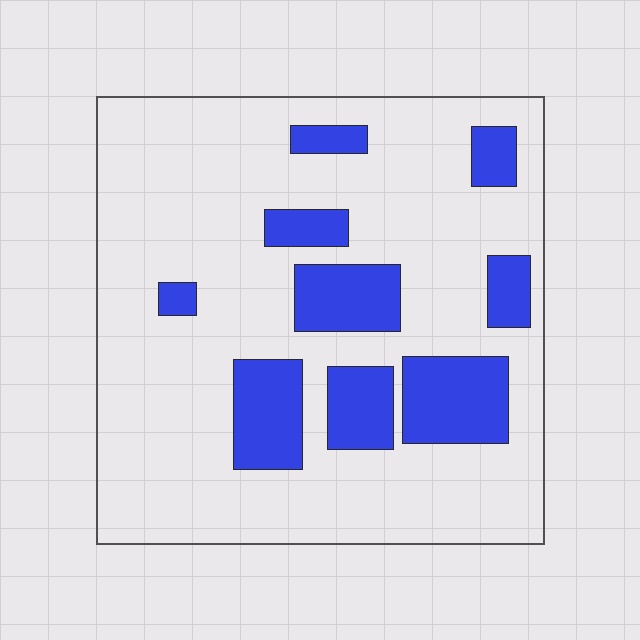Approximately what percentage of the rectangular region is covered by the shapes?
Approximately 20%.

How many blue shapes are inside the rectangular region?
9.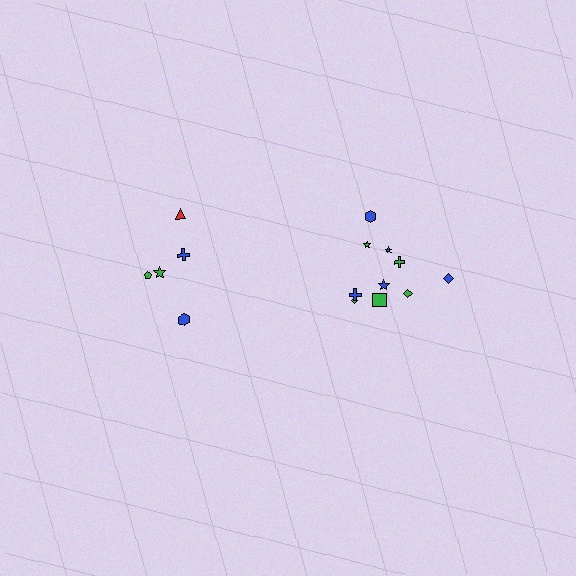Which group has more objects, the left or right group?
The right group.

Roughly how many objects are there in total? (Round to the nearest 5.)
Roughly 15 objects in total.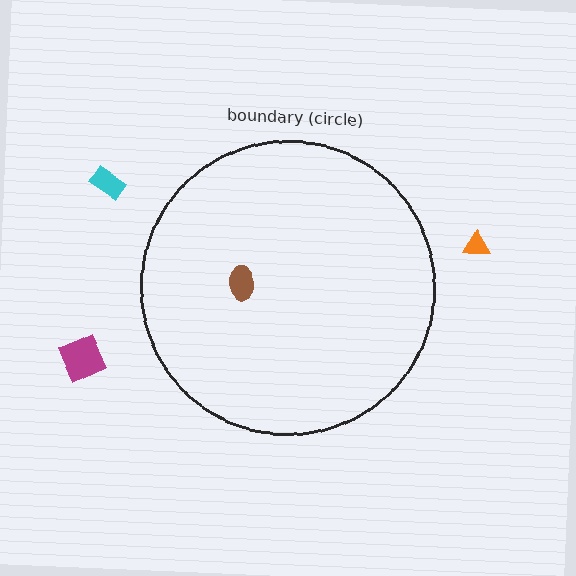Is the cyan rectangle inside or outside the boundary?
Outside.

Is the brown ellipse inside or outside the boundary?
Inside.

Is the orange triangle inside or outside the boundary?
Outside.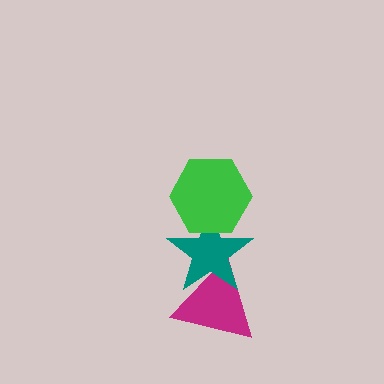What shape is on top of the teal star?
The green hexagon is on top of the teal star.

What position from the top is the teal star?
The teal star is 2nd from the top.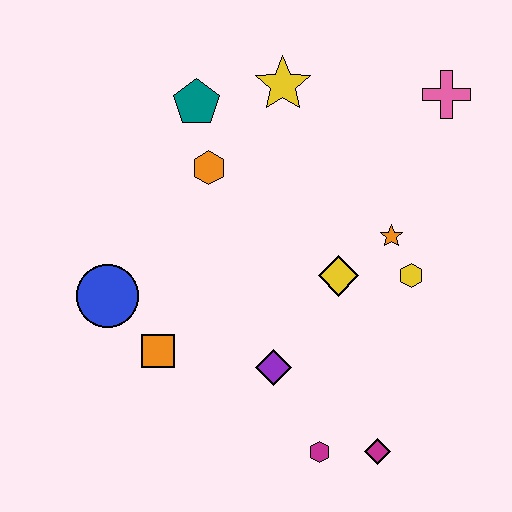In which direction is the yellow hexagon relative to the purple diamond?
The yellow hexagon is to the right of the purple diamond.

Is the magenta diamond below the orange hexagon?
Yes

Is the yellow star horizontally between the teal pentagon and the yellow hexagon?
Yes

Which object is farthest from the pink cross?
The blue circle is farthest from the pink cross.